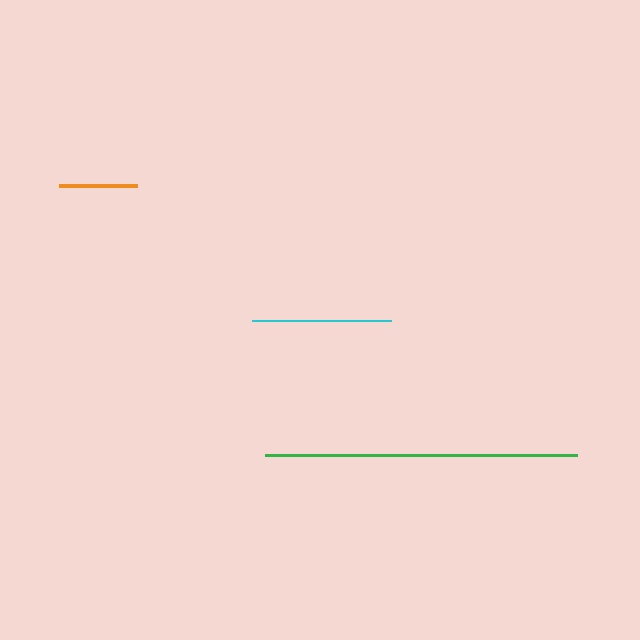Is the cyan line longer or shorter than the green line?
The green line is longer than the cyan line.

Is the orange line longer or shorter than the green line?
The green line is longer than the orange line.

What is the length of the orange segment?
The orange segment is approximately 78 pixels long.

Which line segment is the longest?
The green line is the longest at approximately 312 pixels.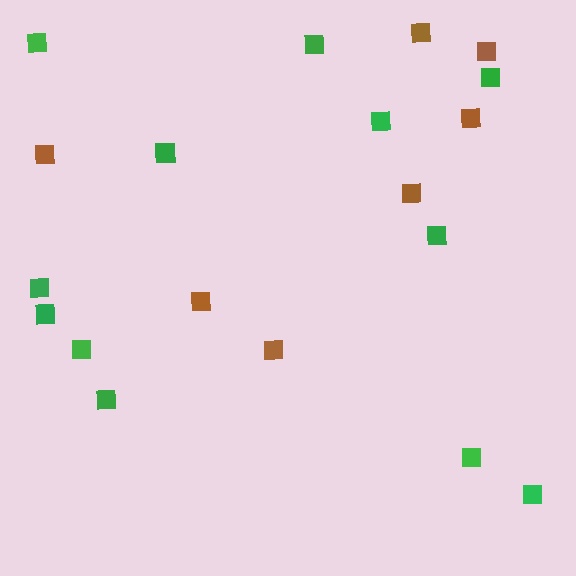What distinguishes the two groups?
There are 2 groups: one group of brown squares (7) and one group of green squares (12).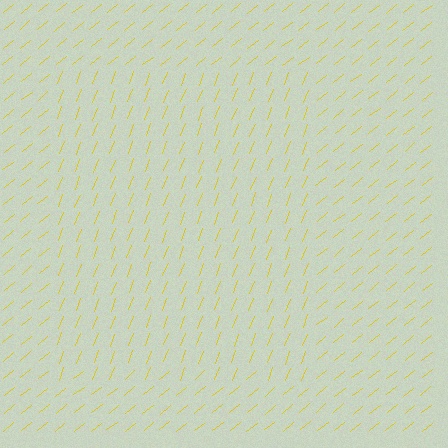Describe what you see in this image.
The image is filled with small yellow line segments. A rectangle region in the image has lines oriented differently from the surrounding lines, creating a visible texture boundary.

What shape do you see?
I see a rectangle.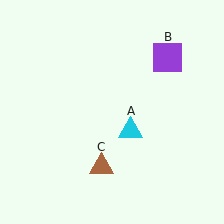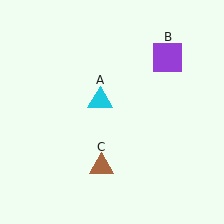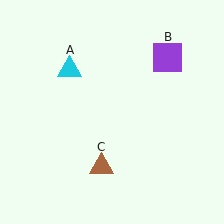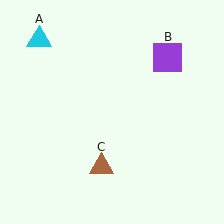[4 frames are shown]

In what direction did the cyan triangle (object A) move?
The cyan triangle (object A) moved up and to the left.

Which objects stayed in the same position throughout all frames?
Purple square (object B) and brown triangle (object C) remained stationary.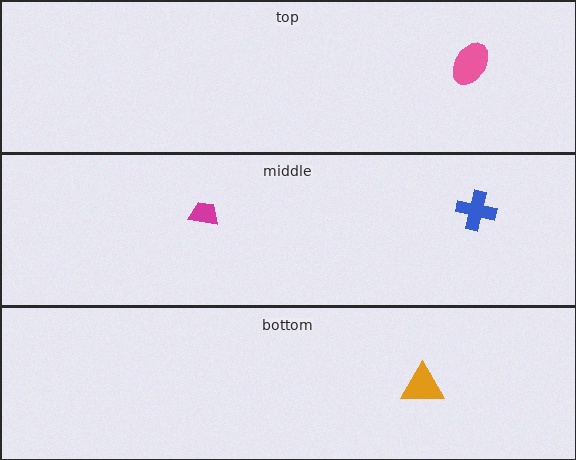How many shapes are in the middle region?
2.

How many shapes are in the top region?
1.